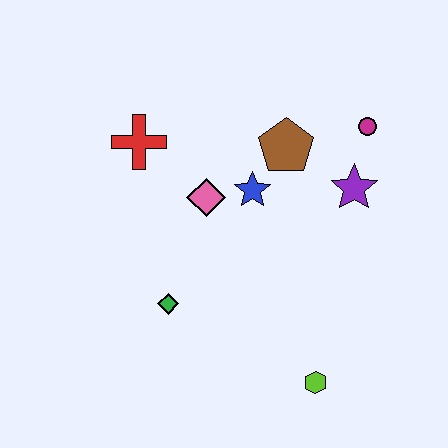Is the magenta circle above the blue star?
Yes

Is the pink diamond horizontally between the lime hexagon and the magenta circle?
No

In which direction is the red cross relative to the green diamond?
The red cross is above the green diamond.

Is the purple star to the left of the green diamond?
No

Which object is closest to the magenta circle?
The purple star is closest to the magenta circle.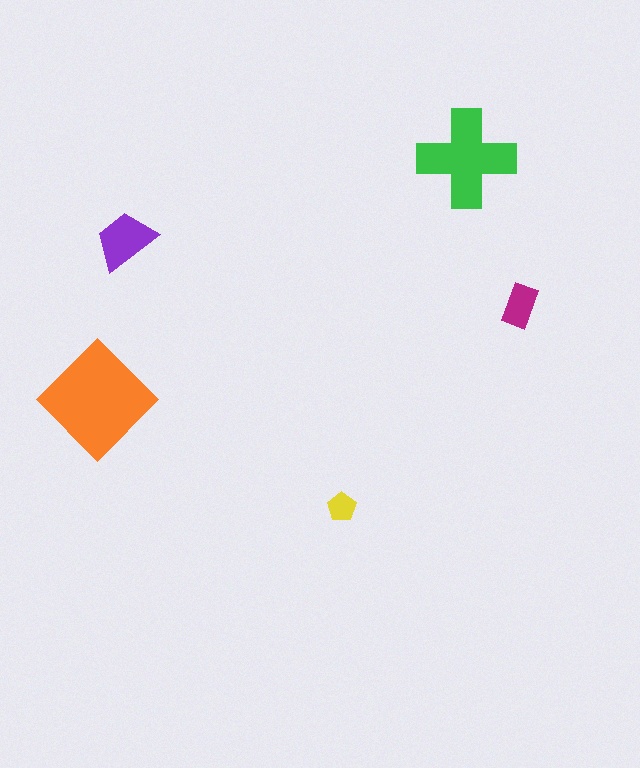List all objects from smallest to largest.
The yellow pentagon, the magenta rectangle, the purple trapezoid, the green cross, the orange diamond.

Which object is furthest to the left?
The orange diamond is leftmost.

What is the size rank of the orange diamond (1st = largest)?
1st.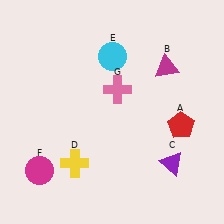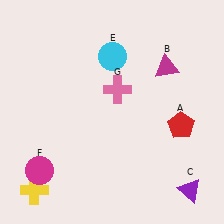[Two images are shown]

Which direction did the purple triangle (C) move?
The purple triangle (C) moved down.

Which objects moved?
The objects that moved are: the purple triangle (C), the yellow cross (D).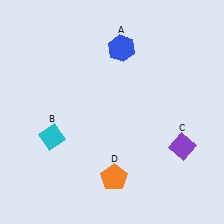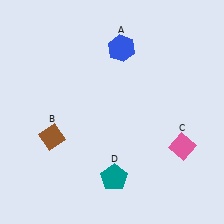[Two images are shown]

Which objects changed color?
B changed from cyan to brown. C changed from purple to pink. D changed from orange to teal.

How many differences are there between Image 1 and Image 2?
There are 3 differences between the two images.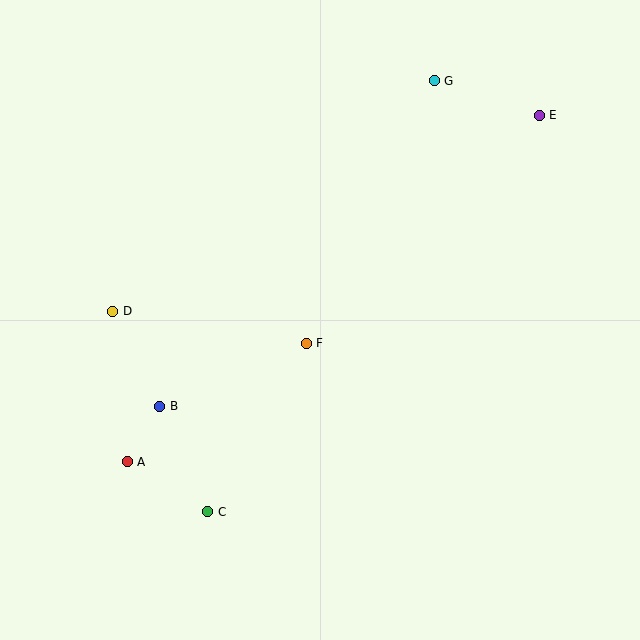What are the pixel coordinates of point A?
Point A is at (127, 462).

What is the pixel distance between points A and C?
The distance between A and C is 95 pixels.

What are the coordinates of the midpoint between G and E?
The midpoint between G and E is at (487, 98).